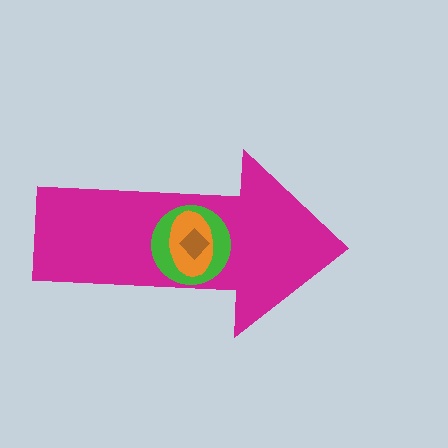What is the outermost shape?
The magenta arrow.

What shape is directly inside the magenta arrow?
The green circle.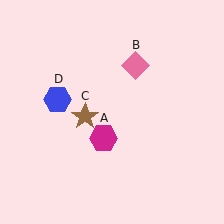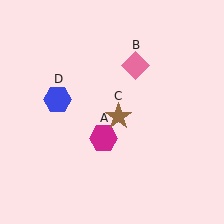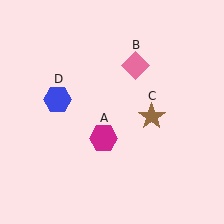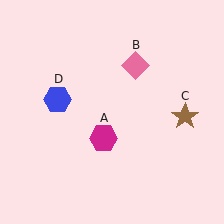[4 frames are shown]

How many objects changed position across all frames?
1 object changed position: brown star (object C).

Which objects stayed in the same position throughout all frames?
Magenta hexagon (object A) and pink diamond (object B) and blue hexagon (object D) remained stationary.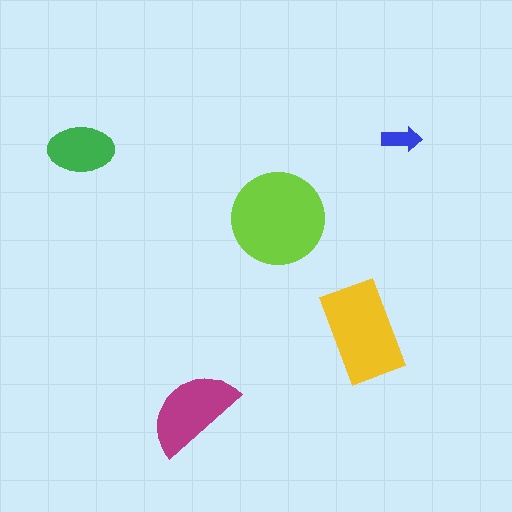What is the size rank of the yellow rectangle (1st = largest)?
2nd.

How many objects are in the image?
There are 5 objects in the image.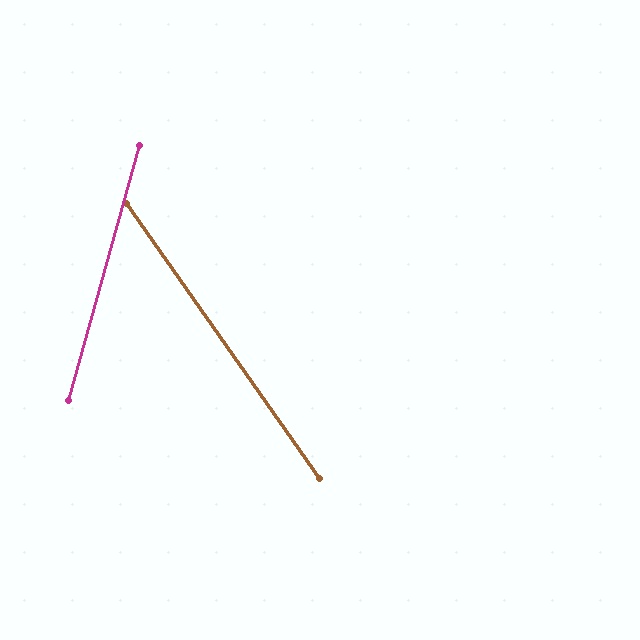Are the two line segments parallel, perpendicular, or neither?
Neither parallel nor perpendicular — they differ by about 51°.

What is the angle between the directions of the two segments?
Approximately 51 degrees.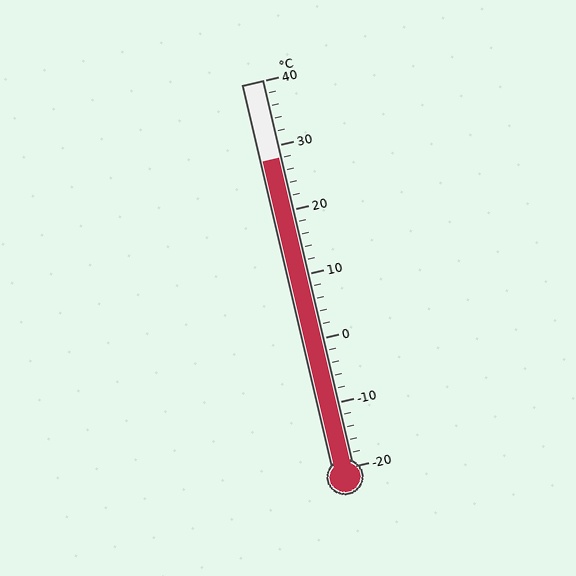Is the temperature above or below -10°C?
The temperature is above -10°C.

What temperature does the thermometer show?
The thermometer shows approximately 28°C.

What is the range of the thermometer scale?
The thermometer scale ranges from -20°C to 40°C.